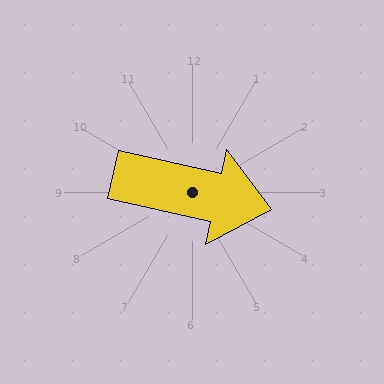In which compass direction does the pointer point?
East.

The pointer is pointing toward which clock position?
Roughly 3 o'clock.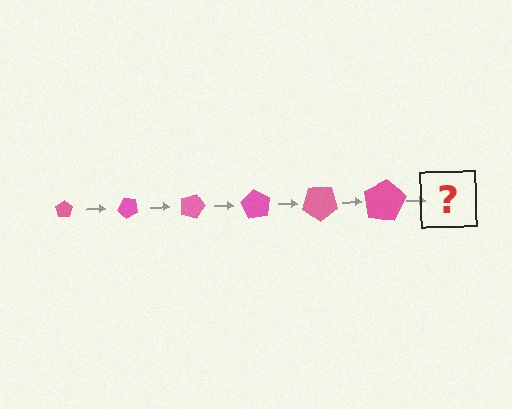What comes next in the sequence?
The next element should be a pentagon, larger than the previous one and rotated 270 degrees from the start.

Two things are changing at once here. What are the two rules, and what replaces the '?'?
The two rules are that the pentagon grows larger each step and it rotates 45 degrees each step. The '?' should be a pentagon, larger than the previous one and rotated 270 degrees from the start.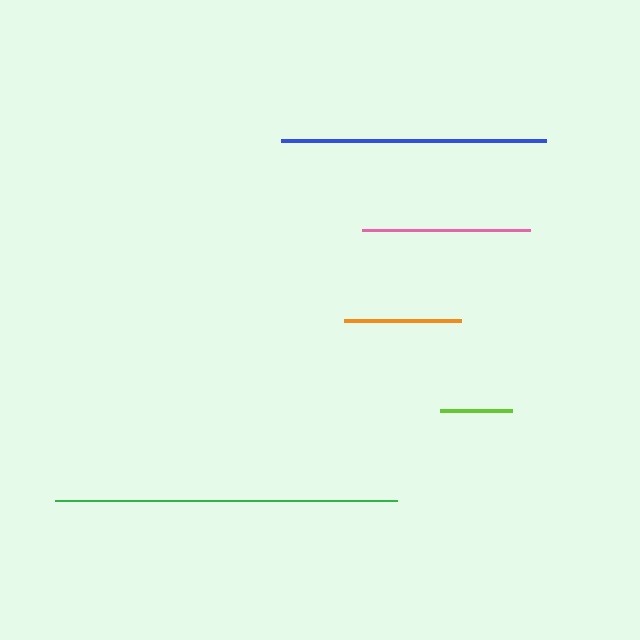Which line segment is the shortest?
The lime line is the shortest at approximately 71 pixels.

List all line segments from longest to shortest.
From longest to shortest: green, blue, pink, orange, lime.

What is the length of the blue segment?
The blue segment is approximately 265 pixels long.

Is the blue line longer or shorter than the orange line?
The blue line is longer than the orange line.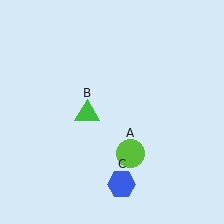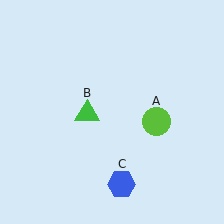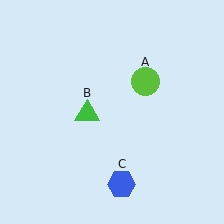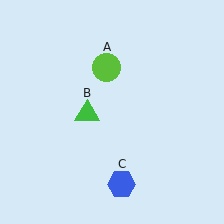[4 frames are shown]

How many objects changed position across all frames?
1 object changed position: lime circle (object A).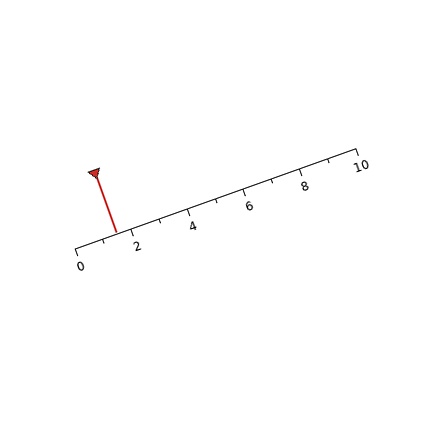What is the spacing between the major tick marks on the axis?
The major ticks are spaced 2 apart.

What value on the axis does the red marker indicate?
The marker indicates approximately 1.5.